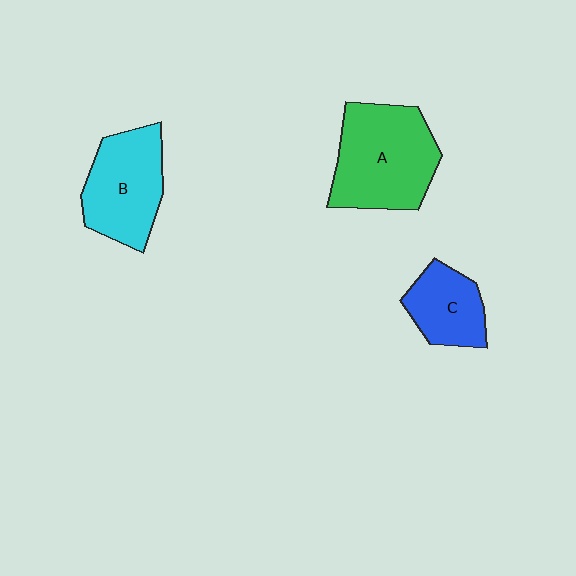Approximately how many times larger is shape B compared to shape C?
Approximately 1.5 times.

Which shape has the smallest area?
Shape C (blue).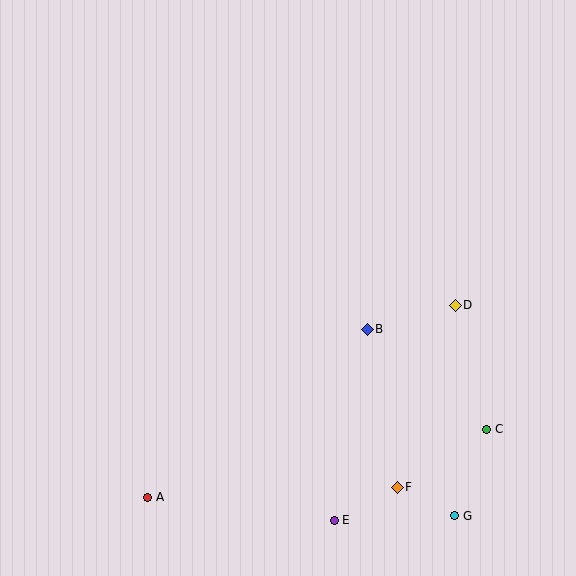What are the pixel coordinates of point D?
Point D is at (455, 305).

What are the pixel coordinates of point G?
Point G is at (455, 516).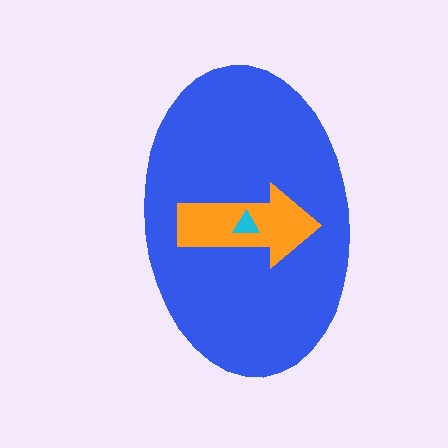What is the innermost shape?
The cyan triangle.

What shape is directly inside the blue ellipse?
The orange arrow.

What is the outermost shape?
The blue ellipse.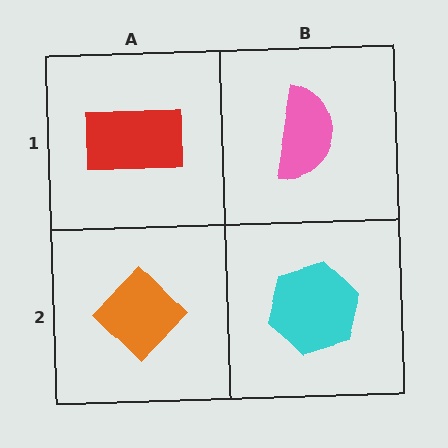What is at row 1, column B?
A pink semicircle.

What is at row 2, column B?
A cyan hexagon.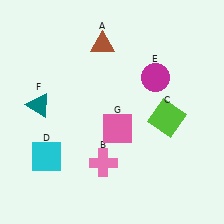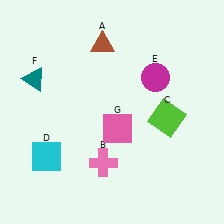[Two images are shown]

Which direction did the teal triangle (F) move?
The teal triangle (F) moved up.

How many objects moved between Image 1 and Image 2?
1 object moved between the two images.